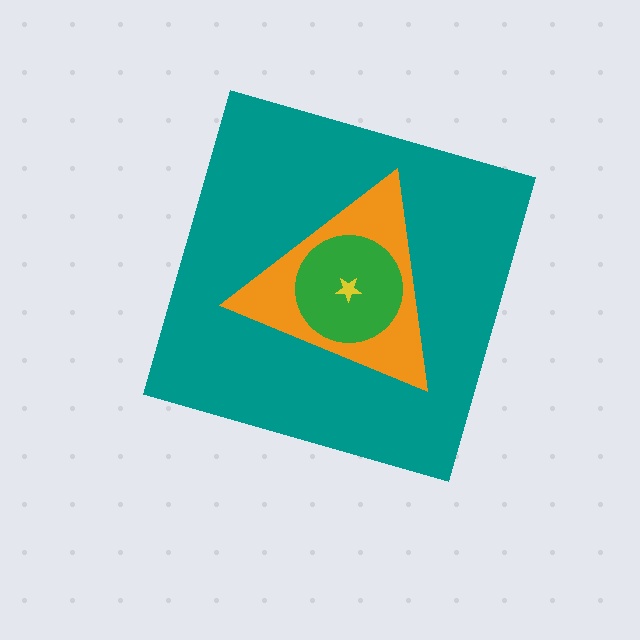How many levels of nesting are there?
4.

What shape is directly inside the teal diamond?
The orange triangle.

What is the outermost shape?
The teal diamond.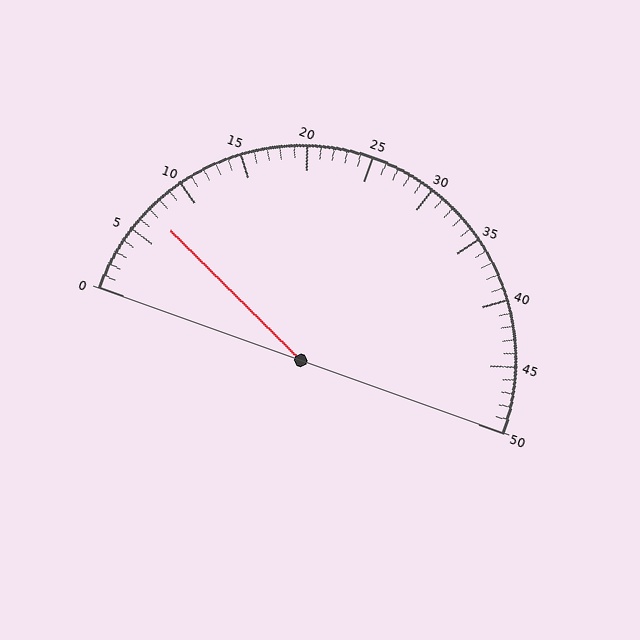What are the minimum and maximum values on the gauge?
The gauge ranges from 0 to 50.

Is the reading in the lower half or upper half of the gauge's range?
The reading is in the lower half of the range (0 to 50).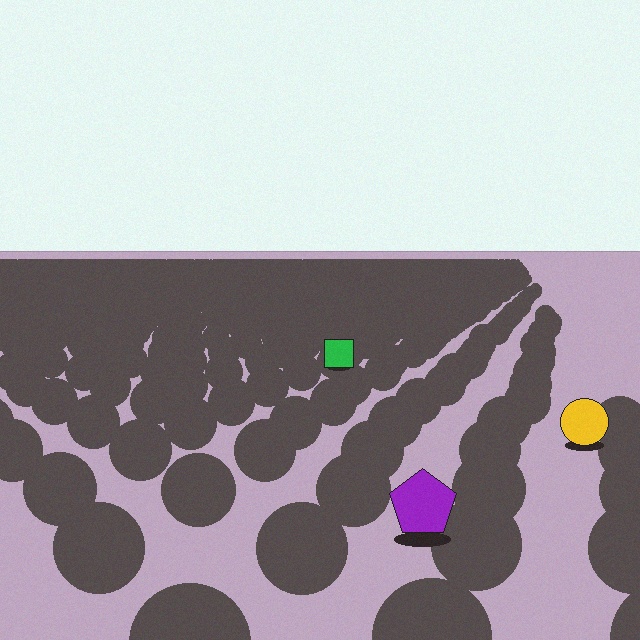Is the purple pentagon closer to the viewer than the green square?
Yes. The purple pentagon is closer — you can tell from the texture gradient: the ground texture is coarser near it.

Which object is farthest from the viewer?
The green square is farthest from the viewer. It appears smaller and the ground texture around it is denser.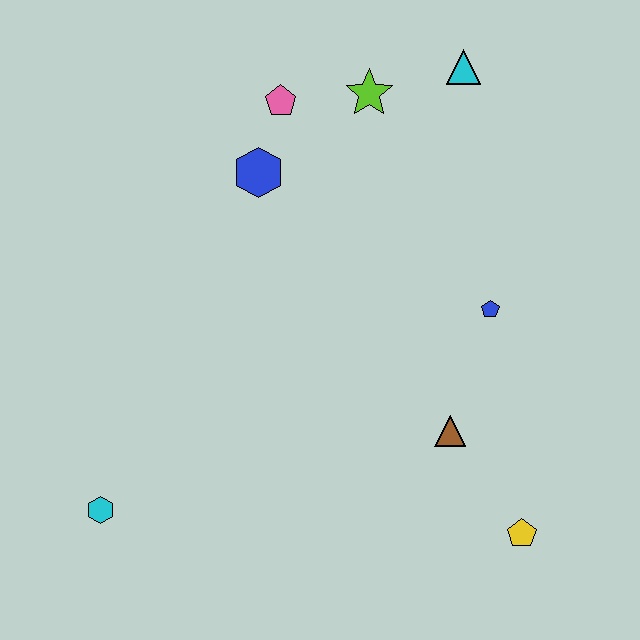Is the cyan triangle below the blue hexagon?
No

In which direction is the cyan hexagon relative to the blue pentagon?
The cyan hexagon is to the left of the blue pentagon.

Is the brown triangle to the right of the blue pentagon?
No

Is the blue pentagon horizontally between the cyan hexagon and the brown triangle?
No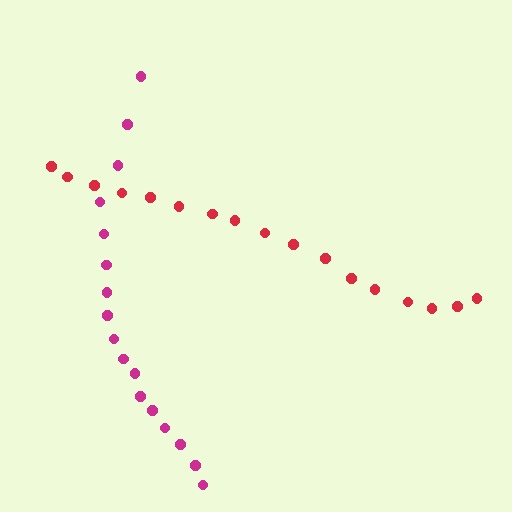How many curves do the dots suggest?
There are 2 distinct paths.